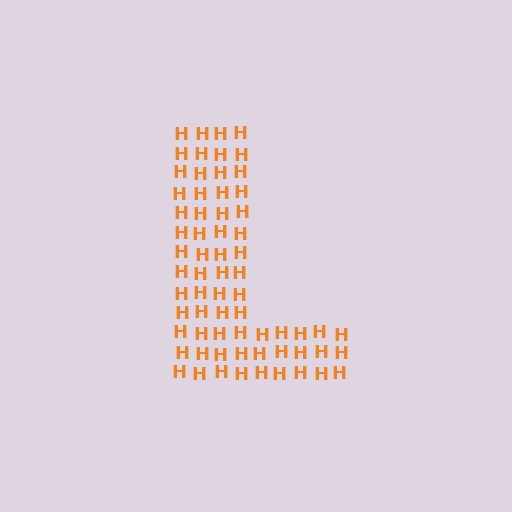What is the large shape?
The large shape is the letter L.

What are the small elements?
The small elements are letter H's.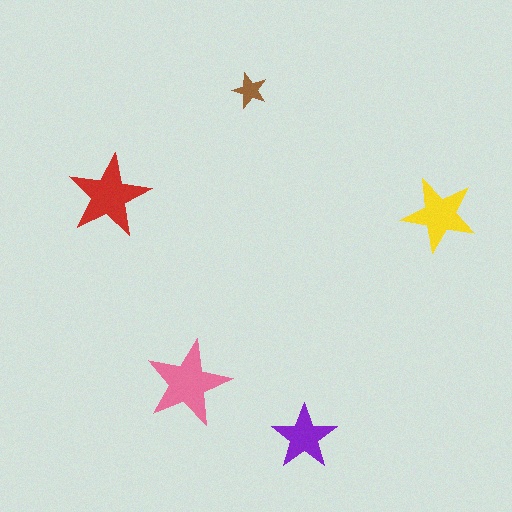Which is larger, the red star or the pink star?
The pink one.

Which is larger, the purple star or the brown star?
The purple one.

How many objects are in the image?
There are 5 objects in the image.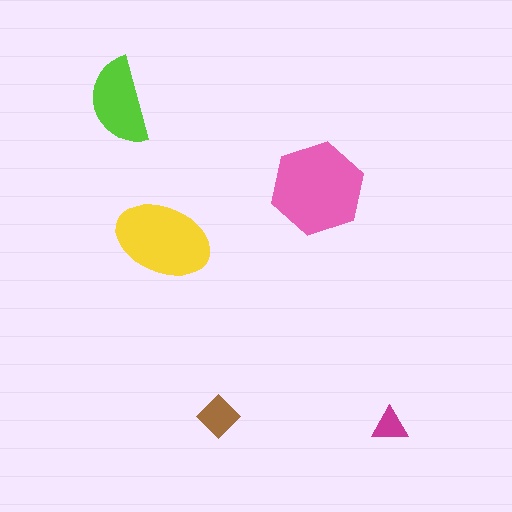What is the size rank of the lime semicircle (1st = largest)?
3rd.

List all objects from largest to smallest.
The pink hexagon, the yellow ellipse, the lime semicircle, the brown diamond, the magenta triangle.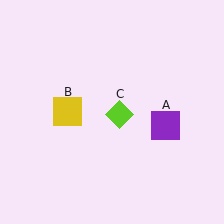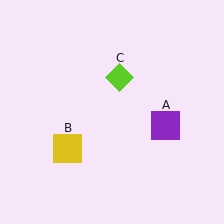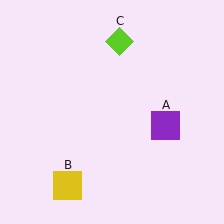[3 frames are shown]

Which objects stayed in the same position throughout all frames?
Purple square (object A) remained stationary.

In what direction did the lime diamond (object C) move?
The lime diamond (object C) moved up.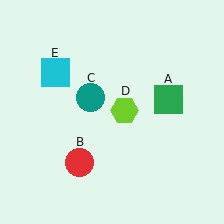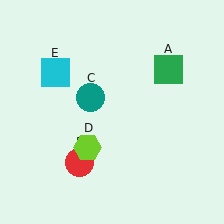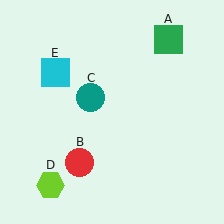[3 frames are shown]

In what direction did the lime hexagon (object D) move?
The lime hexagon (object D) moved down and to the left.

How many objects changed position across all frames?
2 objects changed position: green square (object A), lime hexagon (object D).